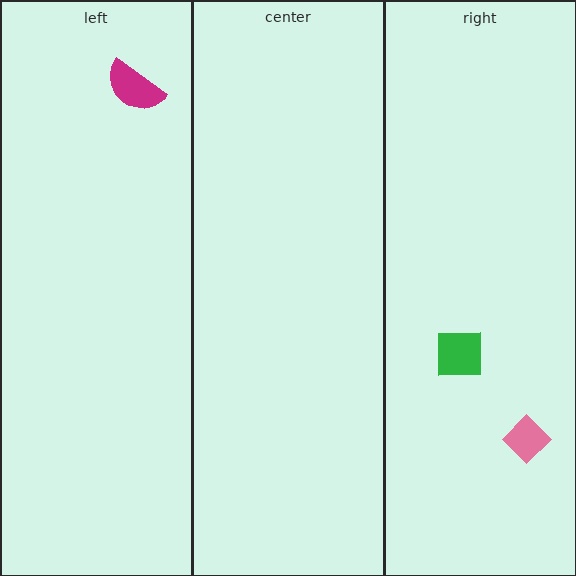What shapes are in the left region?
The magenta semicircle.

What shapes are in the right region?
The green square, the pink diamond.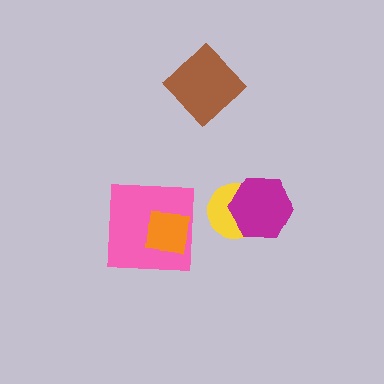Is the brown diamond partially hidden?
No, no other shape covers it.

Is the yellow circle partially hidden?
Yes, it is partially covered by another shape.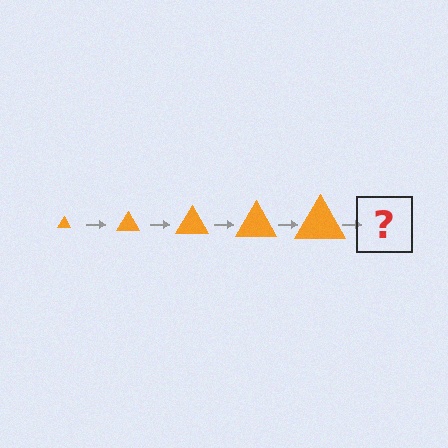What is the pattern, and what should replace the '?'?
The pattern is that the triangle gets progressively larger each step. The '?' should be an orange triangle, larger than the previous one.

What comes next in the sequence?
The next element should be an orange triangle, larger than the previous one.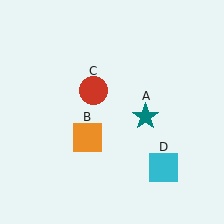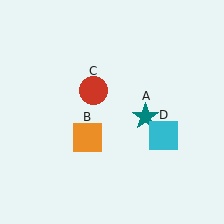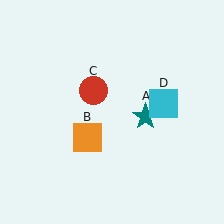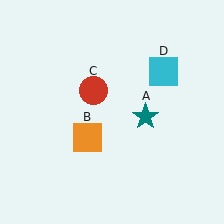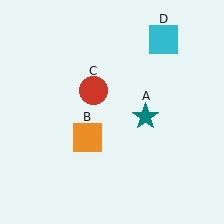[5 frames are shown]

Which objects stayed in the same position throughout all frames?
Teal star (object A) and orange square (object B) and red circle (object C) remained stationary.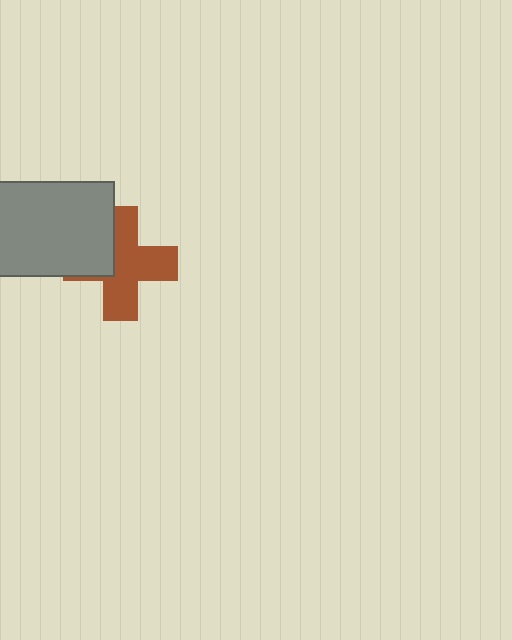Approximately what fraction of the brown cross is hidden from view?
Roughly 31% of the brown cross is hidden behind the gray rectangle.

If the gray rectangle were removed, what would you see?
You would see the complete brown cross.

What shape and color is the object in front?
The object in front is a gray rectangle.